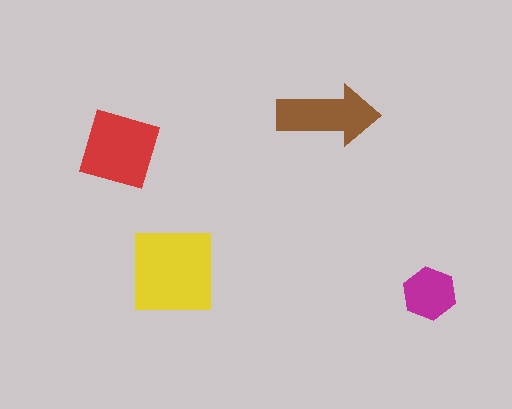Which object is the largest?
The yellow square.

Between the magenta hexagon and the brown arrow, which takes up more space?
The brown arrow.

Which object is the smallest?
The magenta hexagon.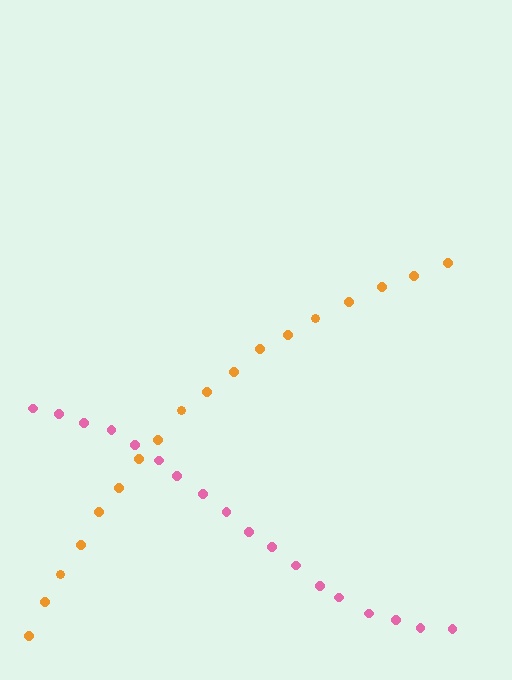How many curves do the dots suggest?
There are 2 distinct paths.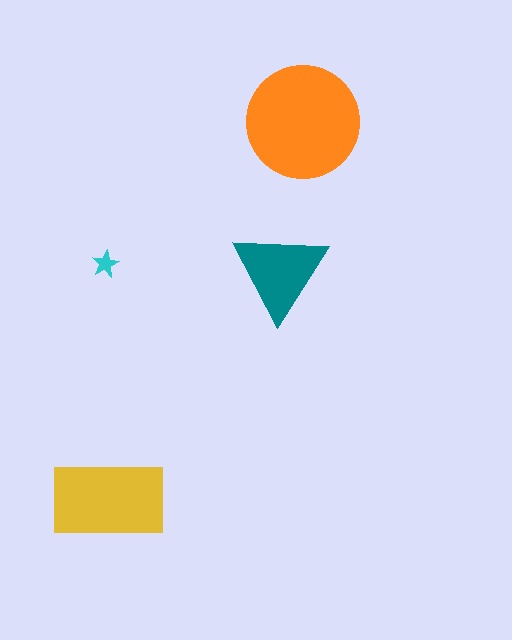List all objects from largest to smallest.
The orange circle, the yellow rectangle, the teal triangle, the cyan star.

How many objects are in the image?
There are 4 objects in the image.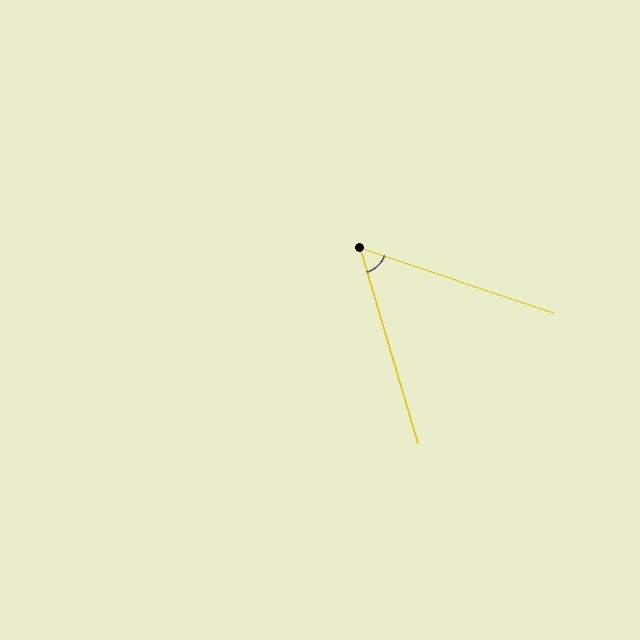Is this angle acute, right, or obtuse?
It is acute.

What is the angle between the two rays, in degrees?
Approximately 55 degrees.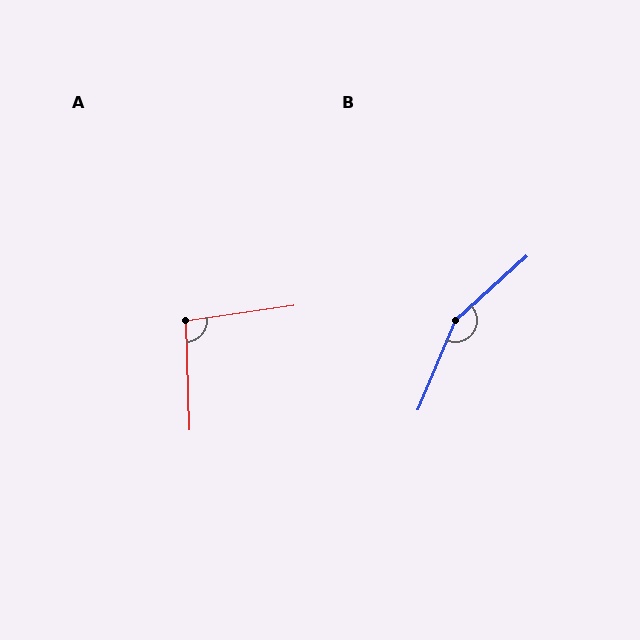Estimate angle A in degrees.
Approximately 96 degrees.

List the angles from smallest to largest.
A (96°), B (154°).